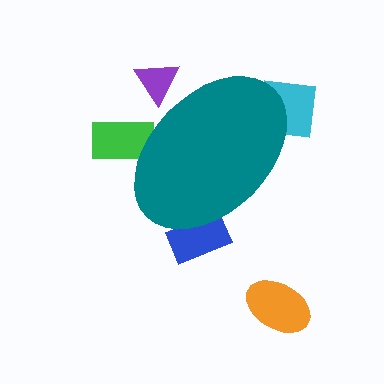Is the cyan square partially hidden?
Yes, the cyan square is partially hidden behind the teal ellipse.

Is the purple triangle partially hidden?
Yes, the purple triangle is partially hidden behind the teal ellipse.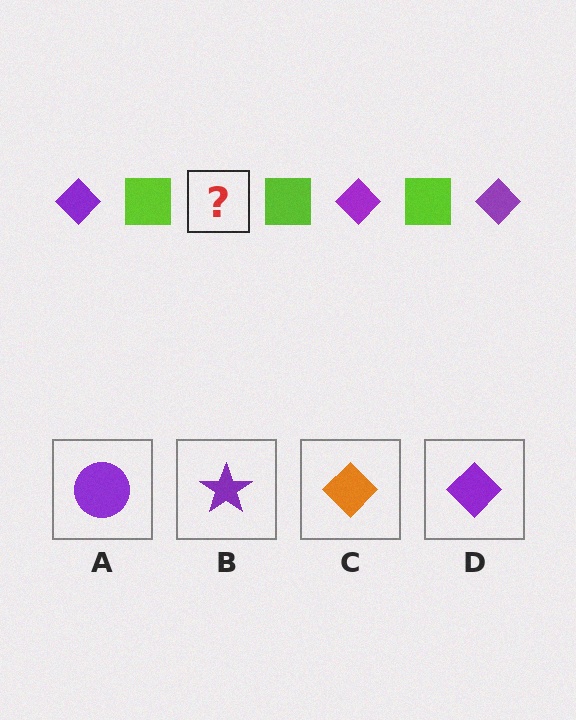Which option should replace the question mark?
Option D.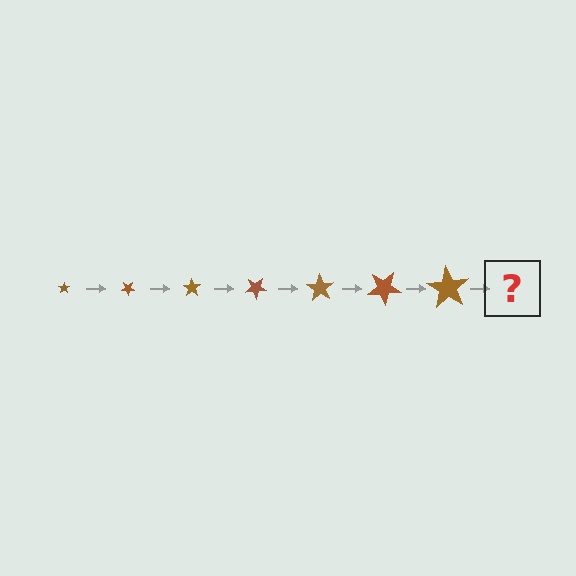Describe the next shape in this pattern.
It should be a star, larger than the previous one and rotated 245 degrees from the start.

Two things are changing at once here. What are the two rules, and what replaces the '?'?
The two rules are that the star grows larger each step and it rotates 35 degrees each step. The '?' should be a star, larger than the previous one and rotated 245 degrees from the start.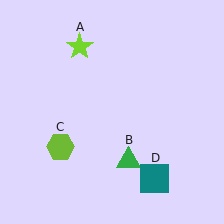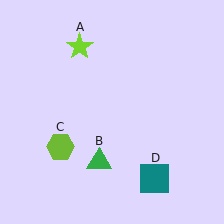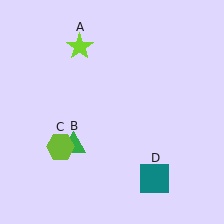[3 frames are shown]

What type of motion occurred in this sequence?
The green triangle (object B) rotated clockwise around the center of the scene.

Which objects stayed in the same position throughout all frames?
Lime star (object A) and lime hexagon (object C) and teal square (object D) remained stationary.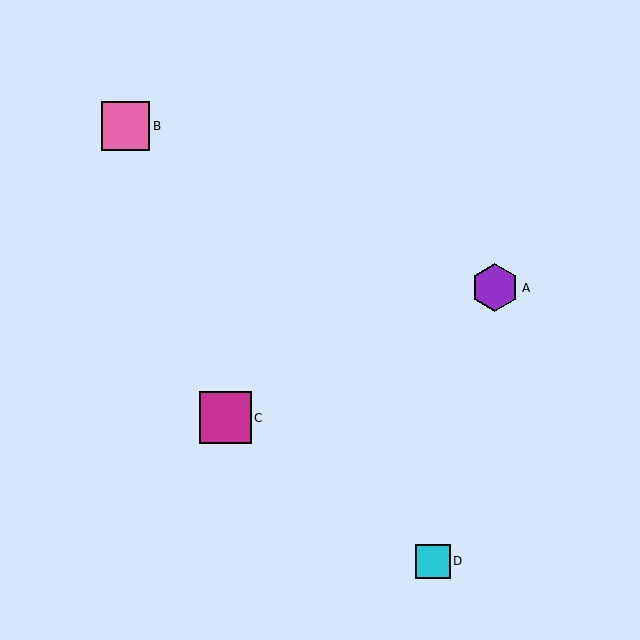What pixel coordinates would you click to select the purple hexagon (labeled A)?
Click at (495, 288) to select the purple hexagon A.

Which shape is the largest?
The magenta square (labeled C) is the largest.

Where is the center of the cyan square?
The center of the cyan square is at (433, 561).